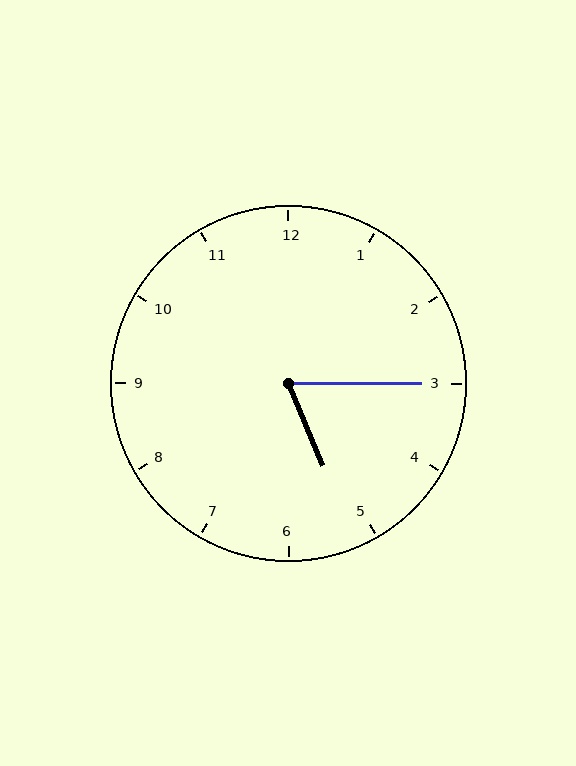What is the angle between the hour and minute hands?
Approximately 68 degrees.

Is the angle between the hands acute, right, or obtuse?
It is acute.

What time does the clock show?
5:15.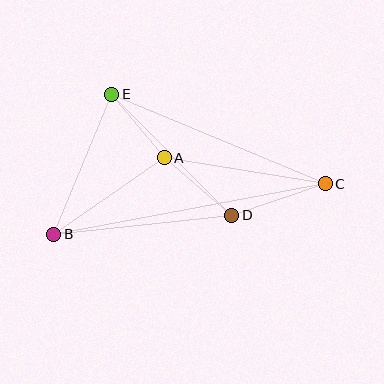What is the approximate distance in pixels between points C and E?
The distance between C and E is approximately 231 pixels.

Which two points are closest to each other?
Points A and E are closest to each other.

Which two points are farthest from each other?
Points B and C are farthest from each other.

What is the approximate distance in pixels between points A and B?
The distance between A and B is approximately 135 pixels.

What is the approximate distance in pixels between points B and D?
The distance between B and D is approximately 179 pixels.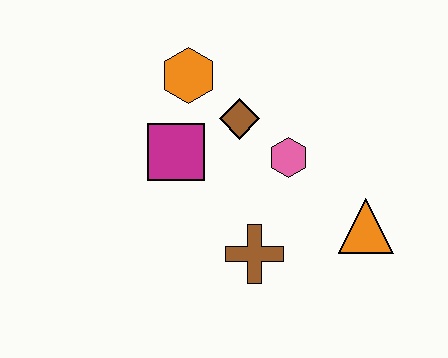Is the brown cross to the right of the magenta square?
Yes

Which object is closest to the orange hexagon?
The brown diamond is closest to the orange hexagon.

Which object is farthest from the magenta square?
The orange triangle is farthest from the magenta square.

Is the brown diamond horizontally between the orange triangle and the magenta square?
Yes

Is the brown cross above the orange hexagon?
No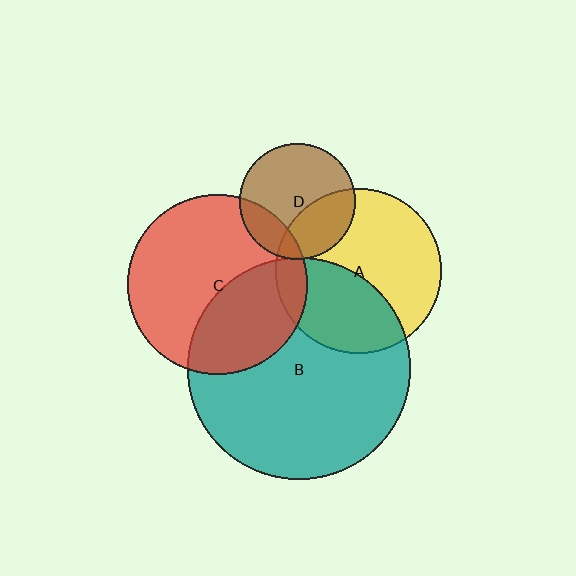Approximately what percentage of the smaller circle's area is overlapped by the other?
Approximately 35%.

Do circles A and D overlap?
Yes.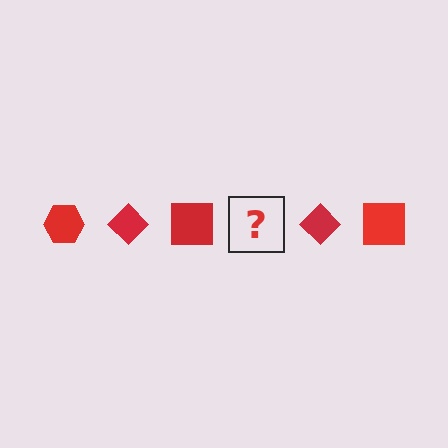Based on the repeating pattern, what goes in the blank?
The blank should be a red hexagon.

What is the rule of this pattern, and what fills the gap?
The rule is that the pattern cycles through hexagon, diamond, square shapes in red. The gap should be filled with a red hexagon.